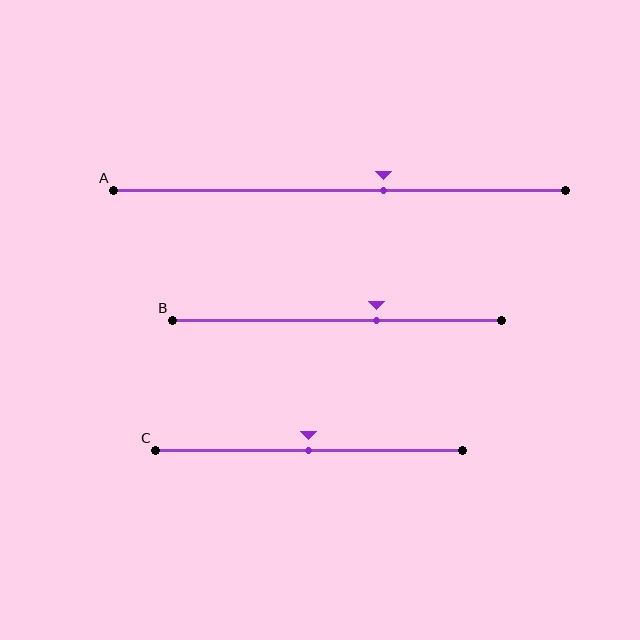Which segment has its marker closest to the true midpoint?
Segment C has its marker closest to the true midpoint.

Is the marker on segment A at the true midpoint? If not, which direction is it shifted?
No, the marker on segment A is shifted to the right by about 10% of the segment length.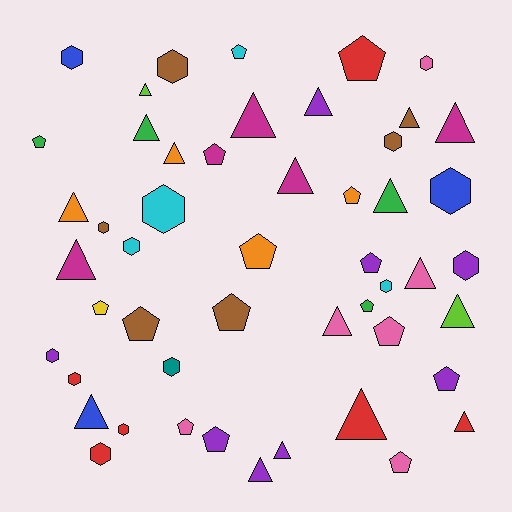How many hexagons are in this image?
There are 15 hexagons.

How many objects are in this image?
There are 50 objects.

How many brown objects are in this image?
There are 6 brown objects.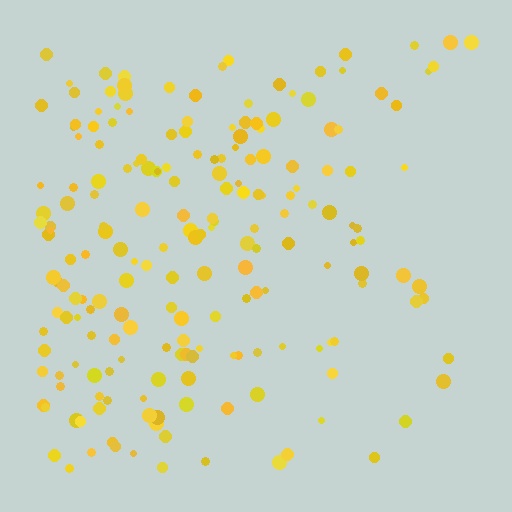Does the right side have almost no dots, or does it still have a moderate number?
Still a moderate number, just noticeably fewer than the left.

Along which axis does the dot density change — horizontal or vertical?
Horizontal.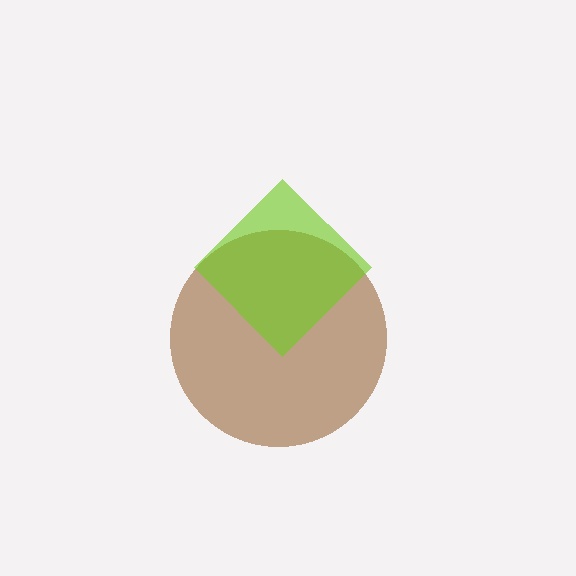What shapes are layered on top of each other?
The layered shapes are: a brown circle, a lime diamond.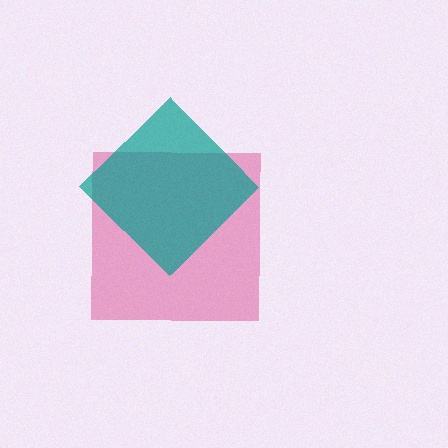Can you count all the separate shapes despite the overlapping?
Yes, there are 2 separate shapes.